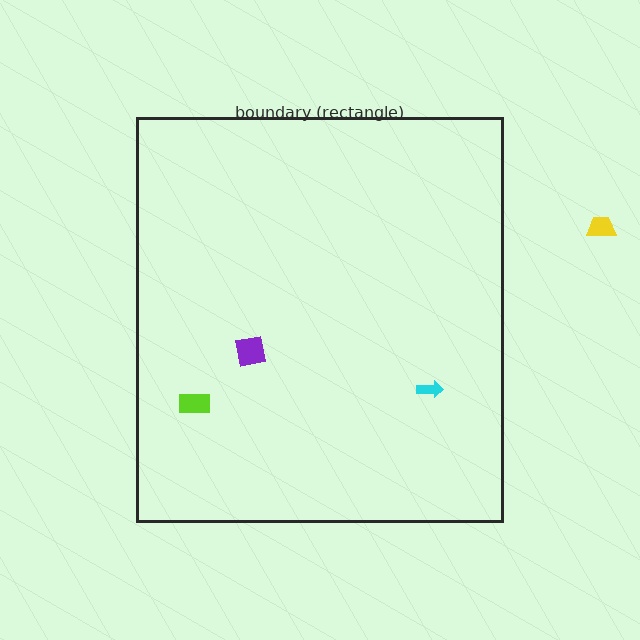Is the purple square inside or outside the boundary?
Inside.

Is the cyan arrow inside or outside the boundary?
Inside.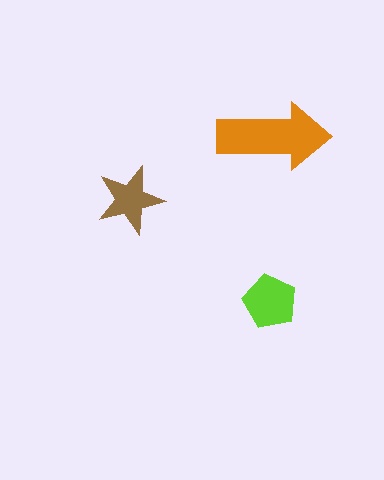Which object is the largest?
The orange arrow.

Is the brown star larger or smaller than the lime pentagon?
Smaller.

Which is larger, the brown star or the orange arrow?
The orange arrow.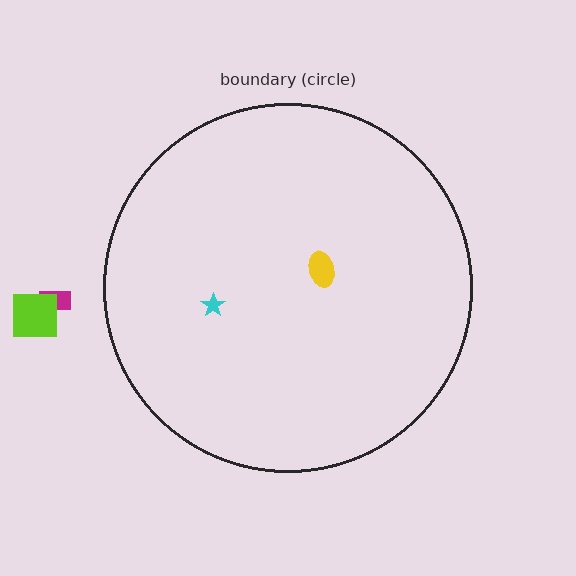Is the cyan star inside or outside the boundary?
Inside.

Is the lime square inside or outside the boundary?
Outside.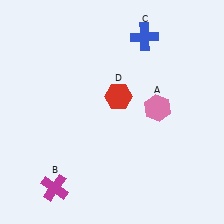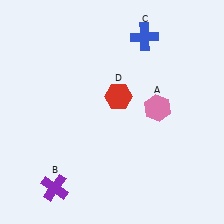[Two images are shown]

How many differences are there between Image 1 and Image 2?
There is 1 difference between the two images.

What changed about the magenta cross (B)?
In Image 1, B is magenta. In Image 2, it changed to purple.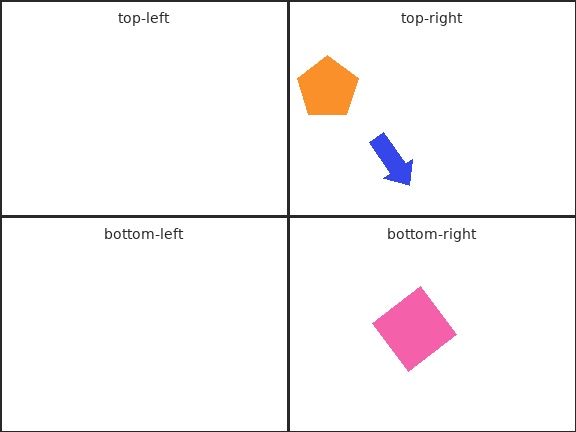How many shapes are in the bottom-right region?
1.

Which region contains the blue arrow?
The top-right region.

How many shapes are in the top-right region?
2.